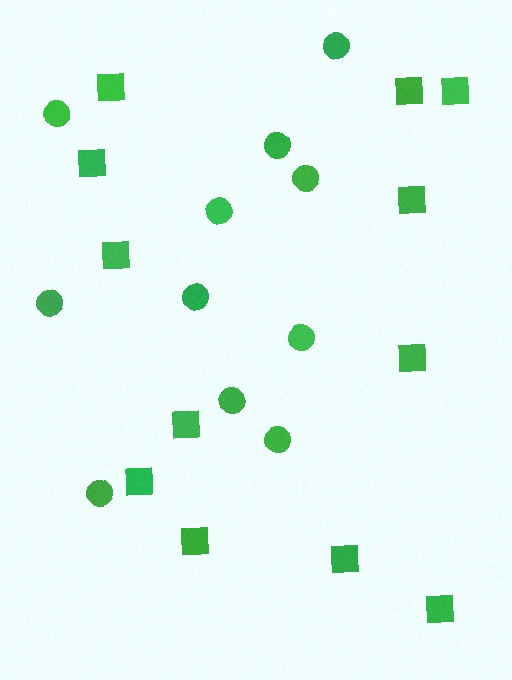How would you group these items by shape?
There are 2 groups: one group of squares (12) and one group of circles (11).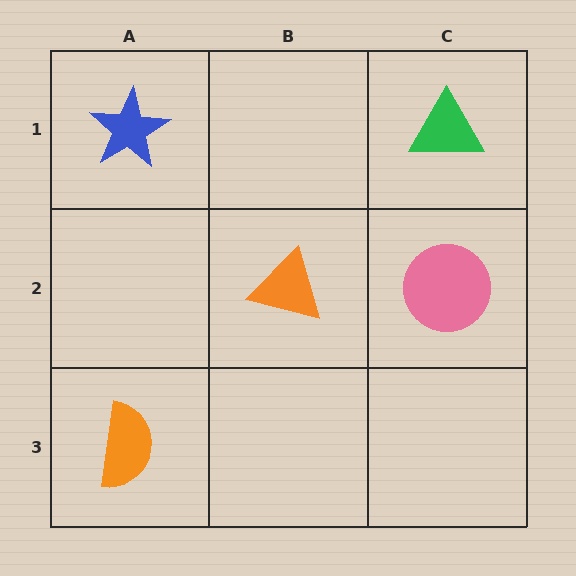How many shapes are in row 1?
2 shapes.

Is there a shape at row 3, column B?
No, that cell is empty.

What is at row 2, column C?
A pink circle.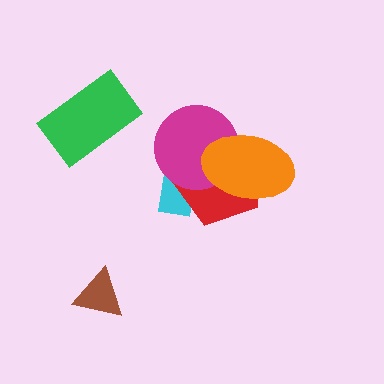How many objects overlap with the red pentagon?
3 objects overlap with the red pentagon.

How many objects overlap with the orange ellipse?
2 objects overlap with the orange ellipse.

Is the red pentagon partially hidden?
Yes, it is partially covered by another shape.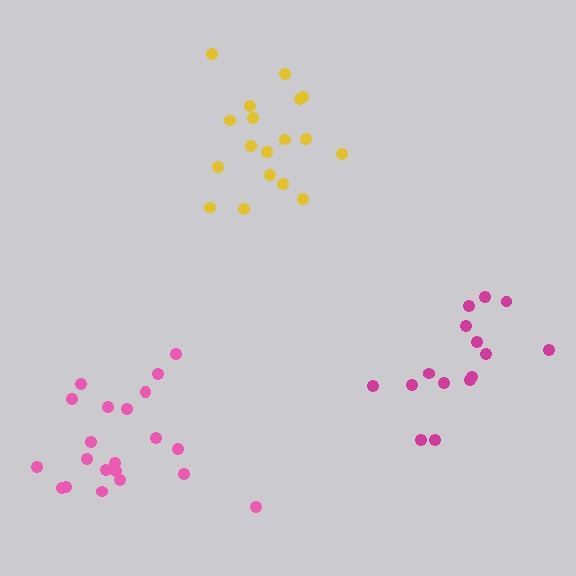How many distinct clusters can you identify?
There are 3 distinct clusters.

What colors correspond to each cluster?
The clusters are colored: yellow, pink, magenta.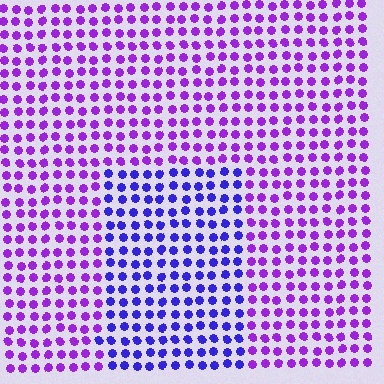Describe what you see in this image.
The image is filled with small purple elements in a uniform arrangement. A rectangle-shaped region is visible where the elements are tinted to a slightly different hue, forming a subtle color boundary.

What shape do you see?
I see a rectangle.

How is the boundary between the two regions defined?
The boundary is defined purely by a slight shift in hue (about 35 degrees). Spacing, size, and orientation are identical on both sides.